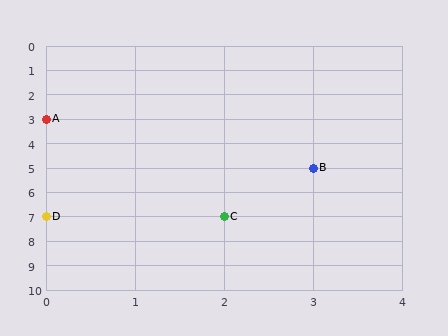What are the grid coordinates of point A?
Point A is at grid coordinates (0, 3).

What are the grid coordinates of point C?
Point C is at grid coordinates (2, 7).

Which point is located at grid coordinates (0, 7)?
Point D is at (0, 7).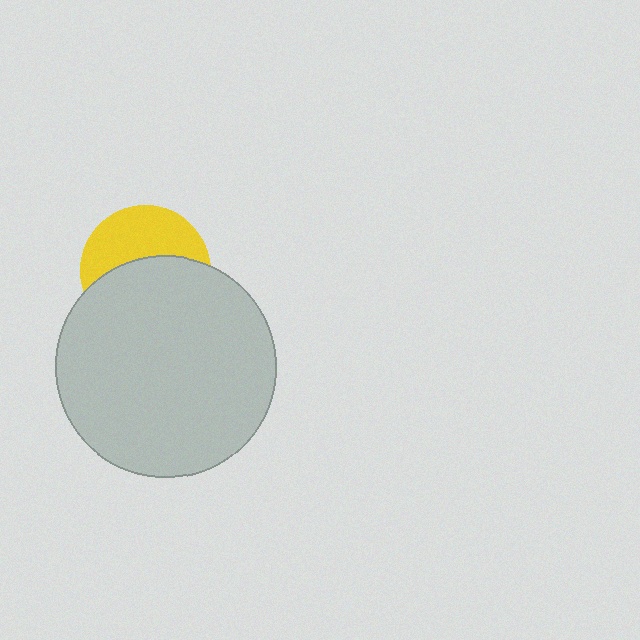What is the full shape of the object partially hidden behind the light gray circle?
The partially hidden object is a yellow circle.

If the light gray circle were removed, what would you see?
You would see the complete yellow circle.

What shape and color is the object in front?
The object in front is a light gray circle.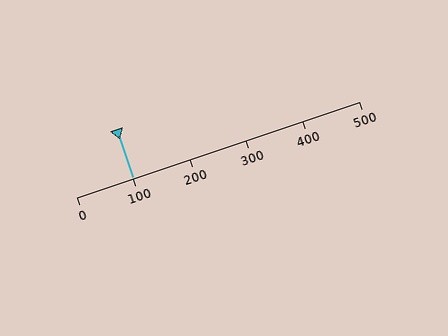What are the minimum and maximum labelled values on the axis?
The axis runs from 0 to 500.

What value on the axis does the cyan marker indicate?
The marker indicates approximately 100.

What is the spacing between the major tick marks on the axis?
The major ticks are spaced 100 apart.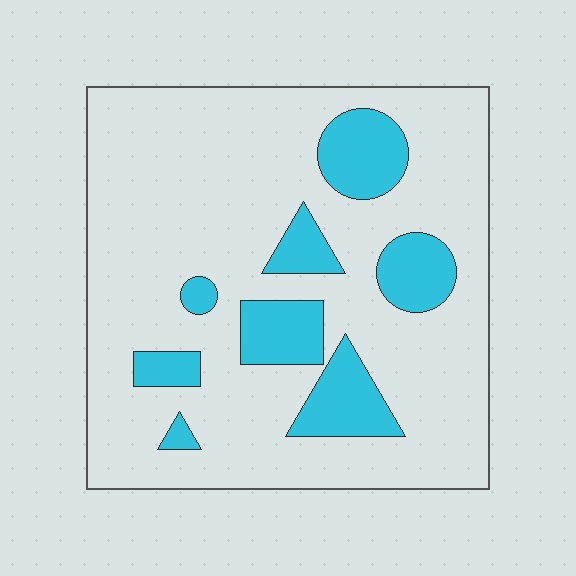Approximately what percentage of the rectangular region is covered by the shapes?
Approximately 20%.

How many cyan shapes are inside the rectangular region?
8.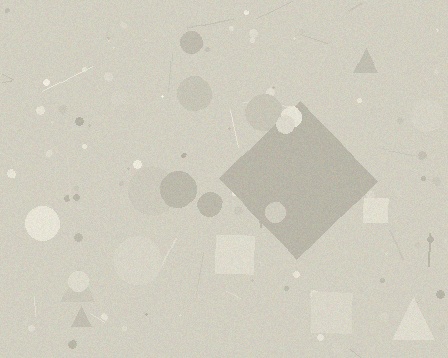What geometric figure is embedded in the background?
A diamond is embedded in the background.